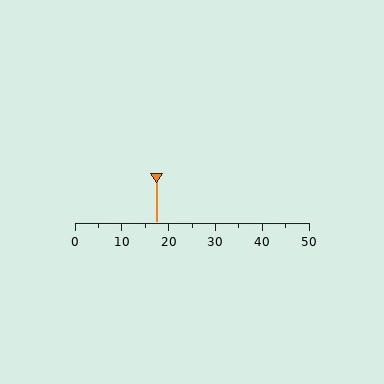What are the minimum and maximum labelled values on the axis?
The axis runs from 0 to 50.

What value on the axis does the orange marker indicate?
The marker indicates approximately 17.5.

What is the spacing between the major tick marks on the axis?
The major ticks are spaced 10 apart.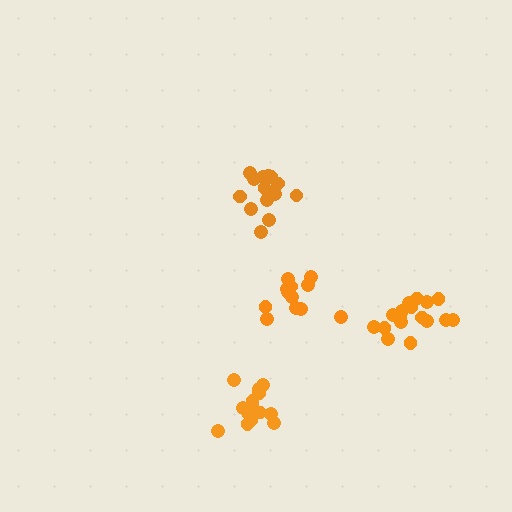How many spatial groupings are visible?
There are 4 spatial groupings.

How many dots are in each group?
Group 1: 16 dots, Group 2: 12 dots, Group 3: 15 dots, Group 4: 17 dots (60 total).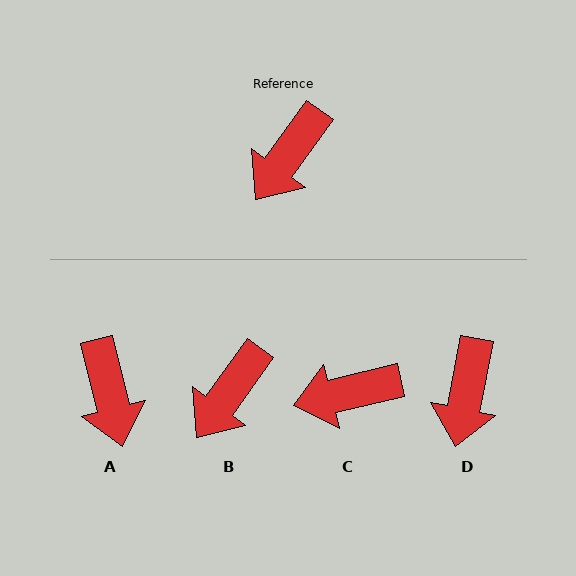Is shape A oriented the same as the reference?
No, it is off by about 50 degrees.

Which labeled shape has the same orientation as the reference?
B.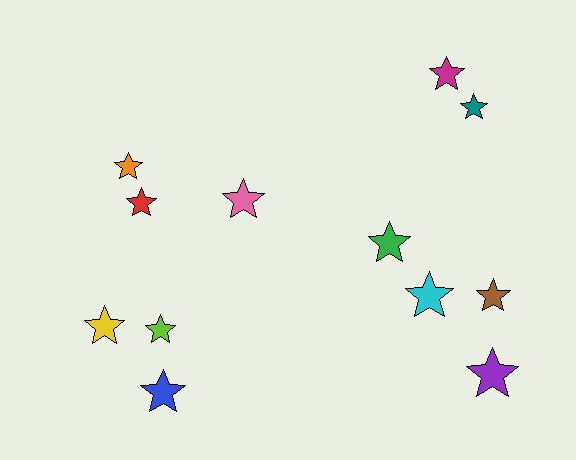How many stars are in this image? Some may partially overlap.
There are 12 stars.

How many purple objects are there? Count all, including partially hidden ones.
There is 1 purple object.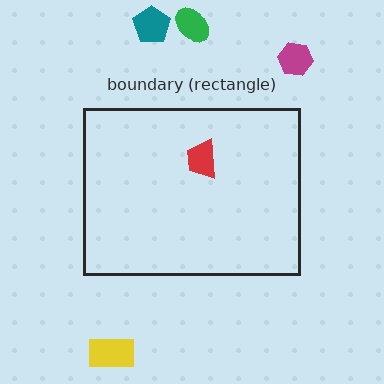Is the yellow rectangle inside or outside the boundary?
Outside.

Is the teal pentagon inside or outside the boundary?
Outside.